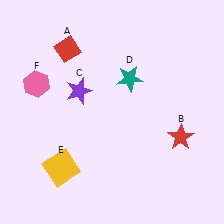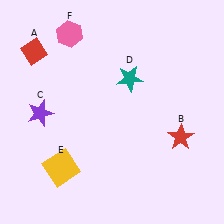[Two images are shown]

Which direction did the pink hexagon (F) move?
The pink hexagon (F) moved up.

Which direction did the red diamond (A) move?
The red diamond (A) moved left.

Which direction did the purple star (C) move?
The purple star (C) moved left.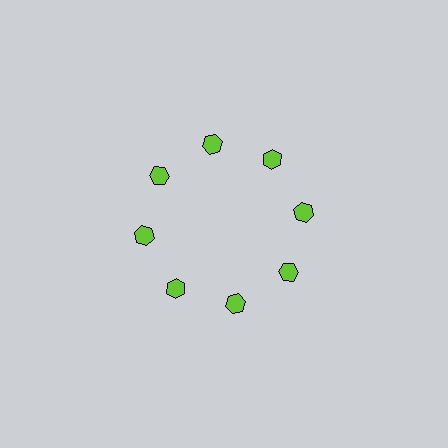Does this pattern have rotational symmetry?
Yes, this pattern has 8-fold rotational symmetry. It looks the same after rotating 45 degrees around the center.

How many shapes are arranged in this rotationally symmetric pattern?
There are 8 shapes, arranged in 8 groups of 1.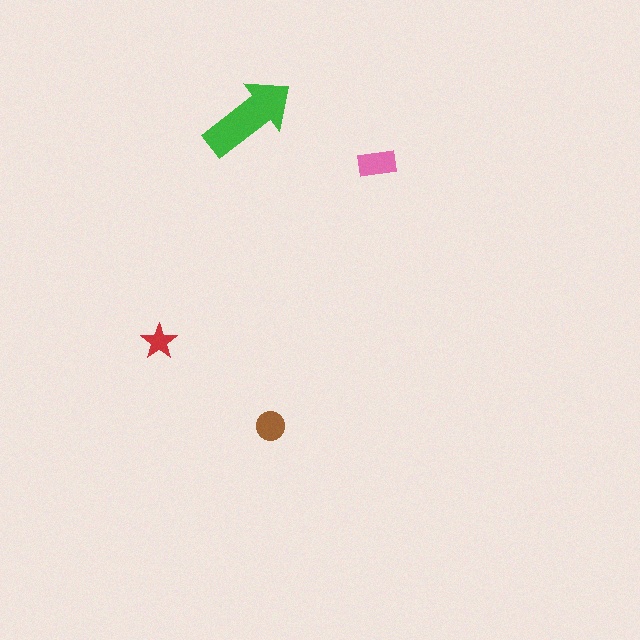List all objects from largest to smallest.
The green arrow, the pink rectangle, the brown circle, the red star.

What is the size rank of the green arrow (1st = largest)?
1st.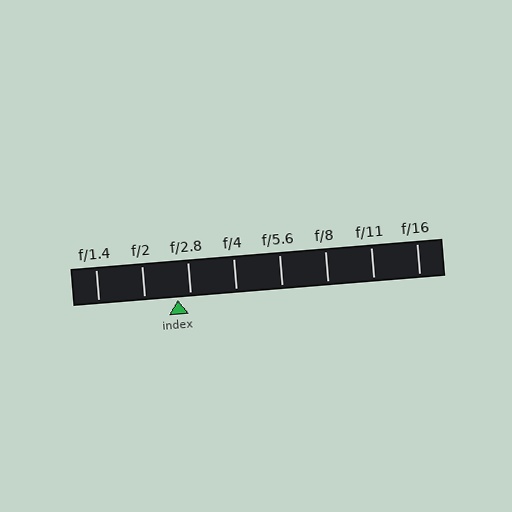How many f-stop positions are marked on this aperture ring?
There are 8 f-stop positions marked.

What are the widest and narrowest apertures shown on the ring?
The widest aperture shown is f/1.4 and the narrowest is f/16.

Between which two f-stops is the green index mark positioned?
The index mark is between f/2 and f/2.8.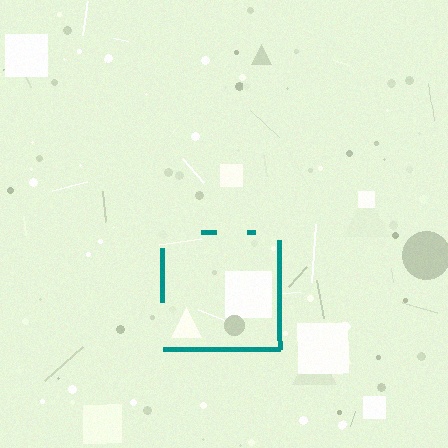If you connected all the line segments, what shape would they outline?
They would outline a square.